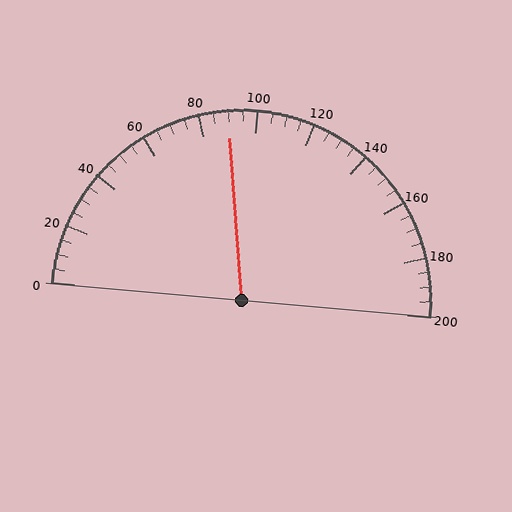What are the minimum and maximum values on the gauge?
The gauge ranges from 0 to 200.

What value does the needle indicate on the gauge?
The needle indicates approximately 90.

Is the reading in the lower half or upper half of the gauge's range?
The reading is in the lower half of the range (0 to 200).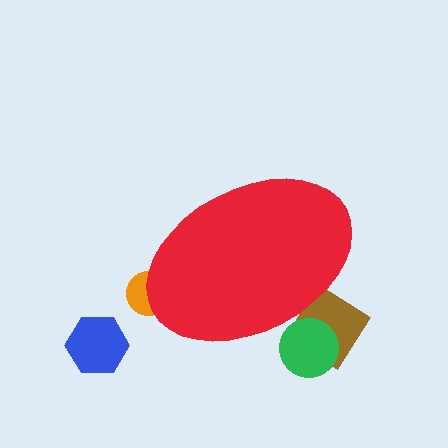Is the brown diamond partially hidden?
Yes, the brown diamond is partially hidden behind the red ellipse.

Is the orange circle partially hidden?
Yes, the orange circle is partially hidden behind the red ellipse.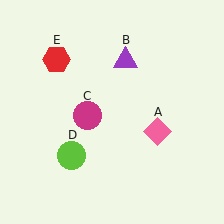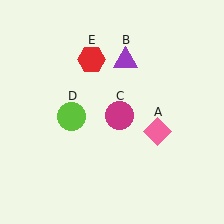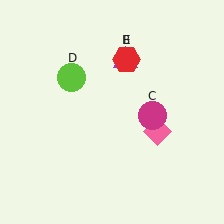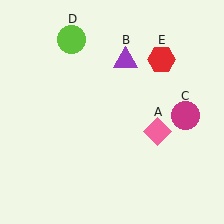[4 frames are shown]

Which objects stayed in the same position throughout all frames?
Pink diamond (object A) and purple triangle (object B) remained stationary.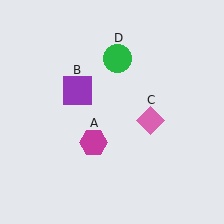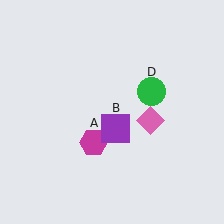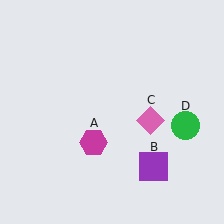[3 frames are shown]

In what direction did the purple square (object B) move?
The purple square (object B) moved down and to the right.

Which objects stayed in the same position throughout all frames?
Magenta hexagon (object A) and pink diamond (object C) remained stationary.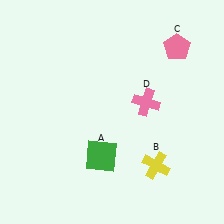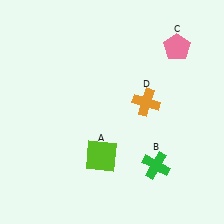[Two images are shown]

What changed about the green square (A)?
In Image 1, A is green. In Image 2, it changed to lime.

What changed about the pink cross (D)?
In Image 1, D is pink. In Image 2, it changed to orange.